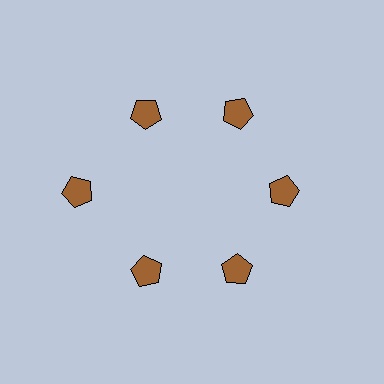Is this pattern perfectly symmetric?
No. The 6 brown pentagons are arranged in a ring, but one element near the 9 o'clock position is pushed outward from the center, breaking the 6-fold rotational symmetry.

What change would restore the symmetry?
The symmetry would be restored by moving it inward, back onto the ring so that all 6 pentagons sit at equal angles and equal distance from the center.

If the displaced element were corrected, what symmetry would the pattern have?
It would have 6-fold rotational symmetry — the pattern would map onto itself every 60 degrees.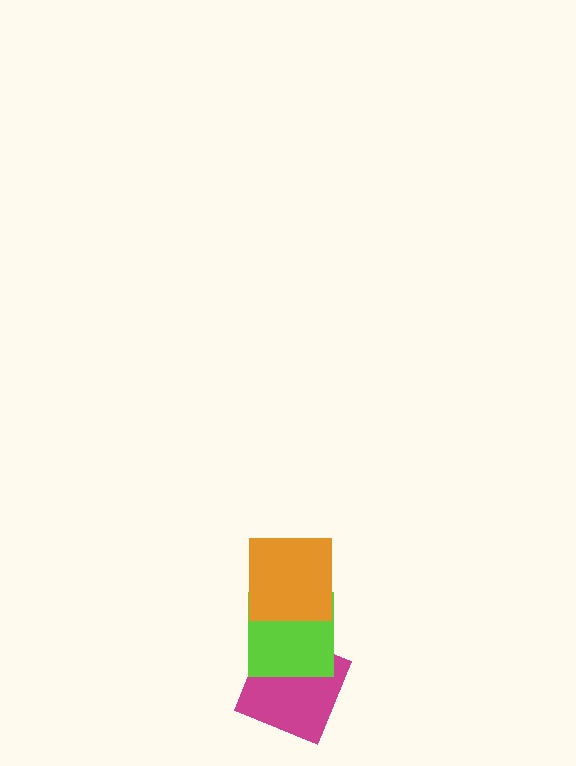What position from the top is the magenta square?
The magenta square is 3rd from the top.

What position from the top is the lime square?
The lime square is 2nd from the top.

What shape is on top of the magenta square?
The lime square is on top of the magenta square.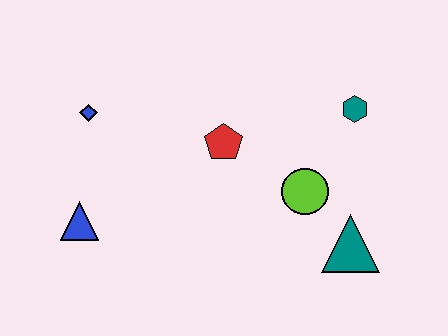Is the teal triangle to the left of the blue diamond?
No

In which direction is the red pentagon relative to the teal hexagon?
The red pentagon is to the left of the teal hexagon.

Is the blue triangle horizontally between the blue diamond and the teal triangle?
No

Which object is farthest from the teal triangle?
The blue diamond is farthest from the teal triangle.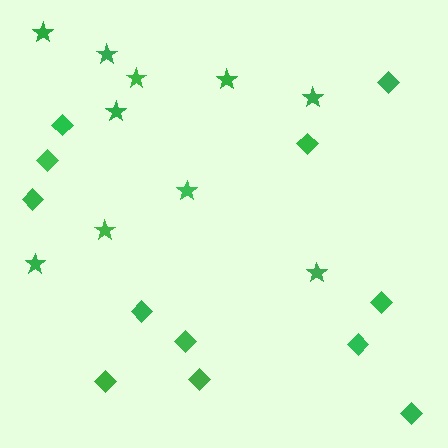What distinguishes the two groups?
There are 2 groups: one group of stars (10) and one group of diamonds (12).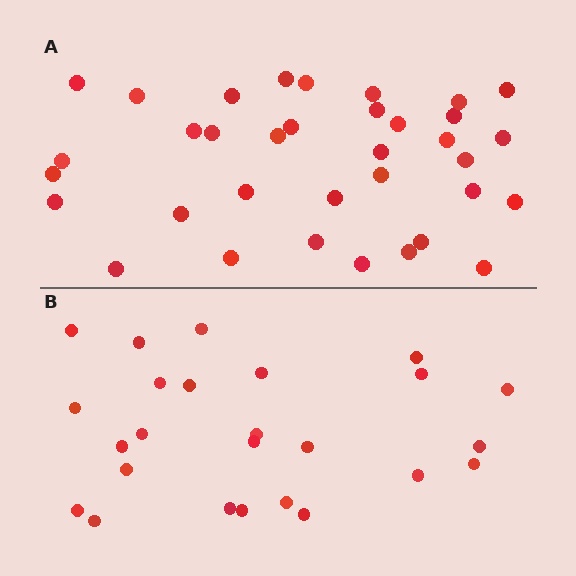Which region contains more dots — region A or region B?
Region A (the top region) has more dots.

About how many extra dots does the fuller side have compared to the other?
Region A has roughly 10 or so more dots than region B.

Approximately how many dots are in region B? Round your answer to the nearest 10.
About 20 dots. (The exact count is 25, which rounds to 20.)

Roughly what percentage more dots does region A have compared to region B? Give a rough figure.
About 40% more.